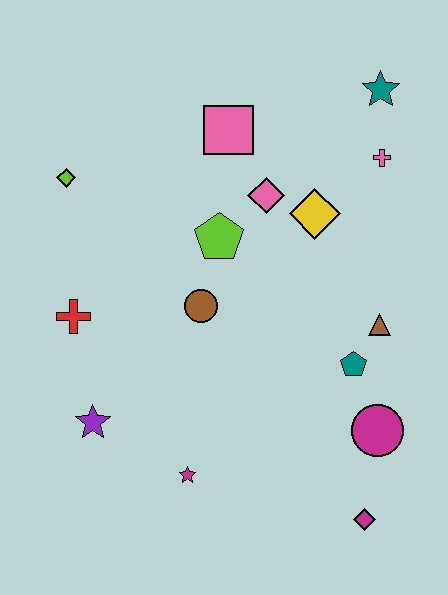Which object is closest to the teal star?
The pink cross is closest to the teal star.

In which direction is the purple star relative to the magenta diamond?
The purple star is to the left of the magenta diamond.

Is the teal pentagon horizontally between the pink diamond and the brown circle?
No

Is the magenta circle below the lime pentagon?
Yes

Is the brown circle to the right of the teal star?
No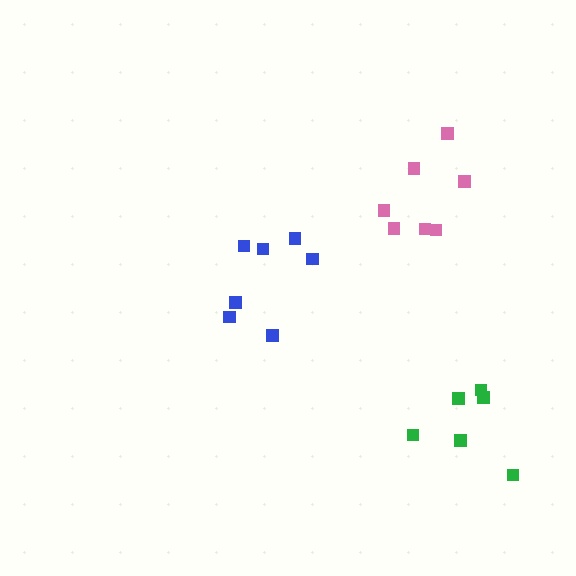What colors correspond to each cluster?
The clusters are colored: blue, pink, green.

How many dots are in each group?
Group 1: 7 dots, Group 2: 7 dots, Group 3: 6 dots (20 total).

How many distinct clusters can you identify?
There are 3 distinct clusters.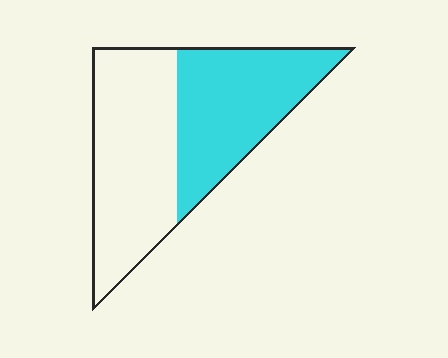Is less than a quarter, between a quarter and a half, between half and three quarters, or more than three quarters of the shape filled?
Between a quarter and a half.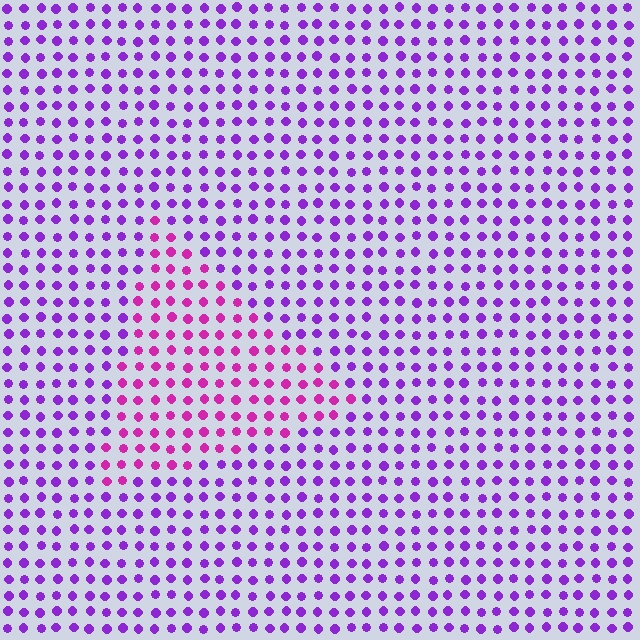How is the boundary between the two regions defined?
The boundary is defined purely by a slight shift in hue (about 37 degrees). Spacing, size, and orientation are identical on both sides.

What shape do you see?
I see a triangle.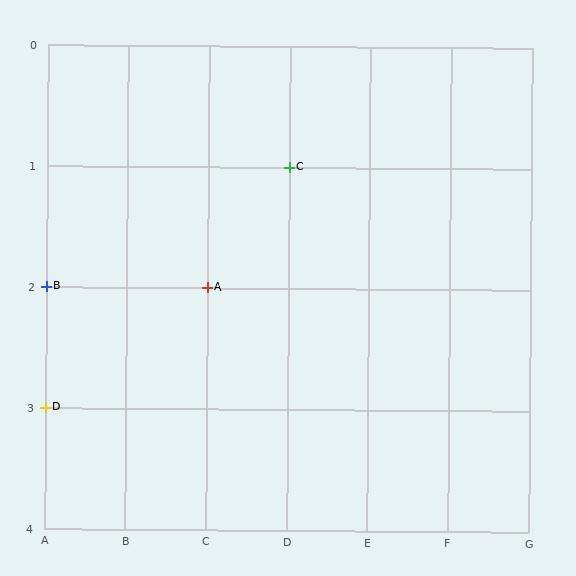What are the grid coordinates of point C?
Point C is at grid coordinates (D, 1).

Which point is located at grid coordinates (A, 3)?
Point D is at (A, 3).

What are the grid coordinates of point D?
Point D is at grid coordinates (A, 3).